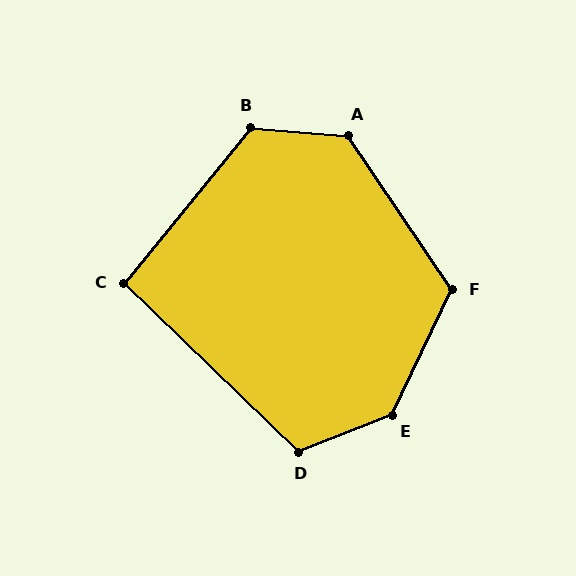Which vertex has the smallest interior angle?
C, at approximately 95 degrees.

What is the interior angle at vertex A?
Approximately 128 degrees (obtuse).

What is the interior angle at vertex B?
Approximately 125 degrees (obtuse).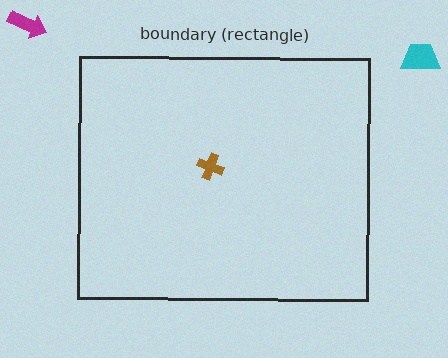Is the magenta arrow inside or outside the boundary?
Outside.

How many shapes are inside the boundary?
1 inside, 2 outside.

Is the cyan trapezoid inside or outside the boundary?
Outside.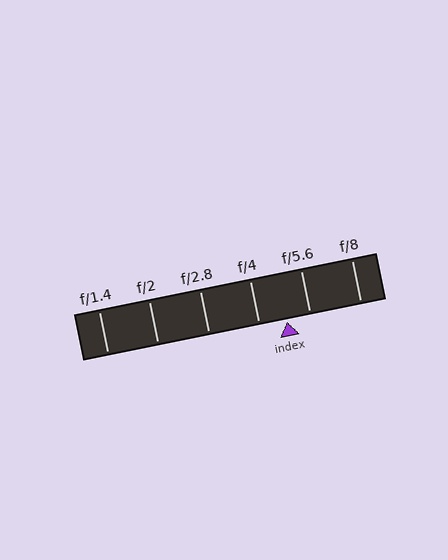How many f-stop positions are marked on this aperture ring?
There are 6 f-stop positions marked.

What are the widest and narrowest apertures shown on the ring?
The widest aperture shown is f/1.4 and the narrowest is f/8.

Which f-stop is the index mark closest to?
The index mark is closest to f/5.6.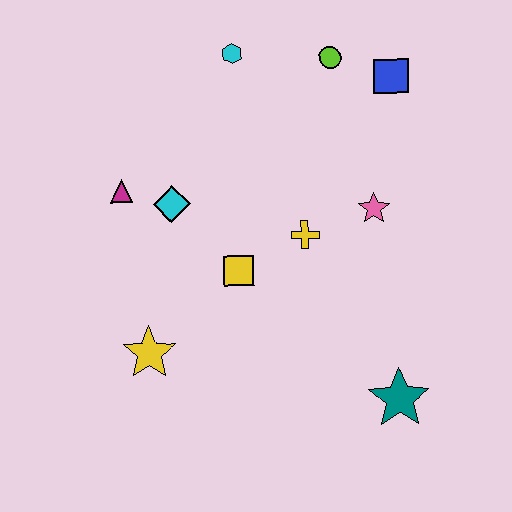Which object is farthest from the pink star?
The yellow star is farthest from the pink star.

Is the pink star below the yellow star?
No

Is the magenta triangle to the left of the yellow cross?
Yes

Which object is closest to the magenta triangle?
The cyan diamond is closest to the magenta triangle.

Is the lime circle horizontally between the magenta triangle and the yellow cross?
No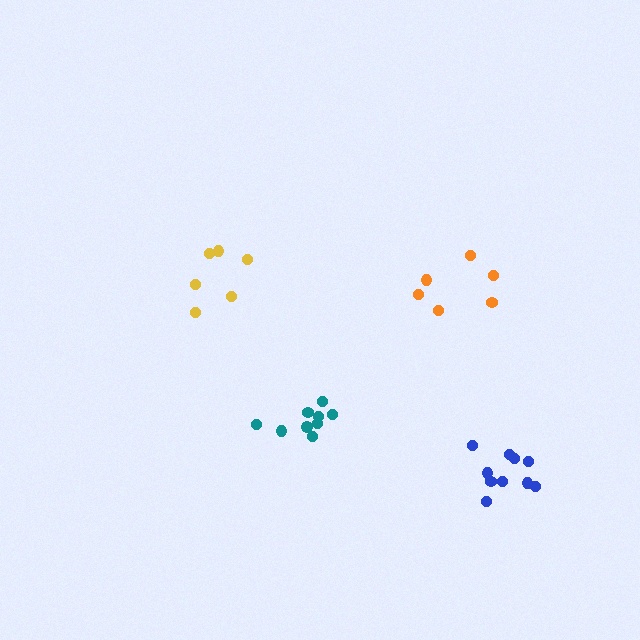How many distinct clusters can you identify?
There are 4 distinct clusters.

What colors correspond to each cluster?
The clusters are colored: teal, blue, yellow, orange.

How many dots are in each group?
Group 1: 9 dots, Group 2: 10 dots, Group 3: 6 dots, Group 4: 6 dots (31 total).